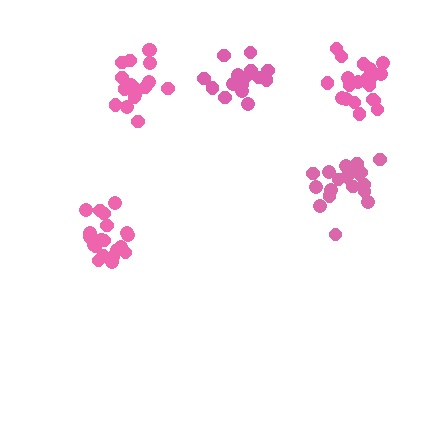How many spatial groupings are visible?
There are 5 spatial groupings.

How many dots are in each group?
Group 1: 21 dots, Group 2: 16 dots, Group 3: 19 dots, Group 4: 20 dots, Group 5: 19 dots (95 total).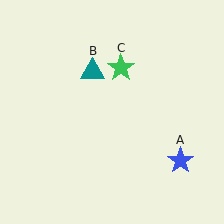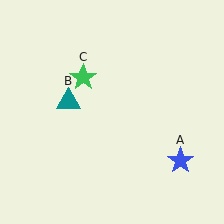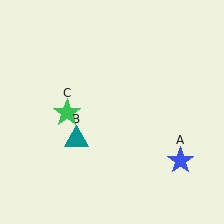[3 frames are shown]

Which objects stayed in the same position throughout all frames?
Blue star (object A) remained stationary.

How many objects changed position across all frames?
2 objects changed position: teal triangle (object B), green star (object C).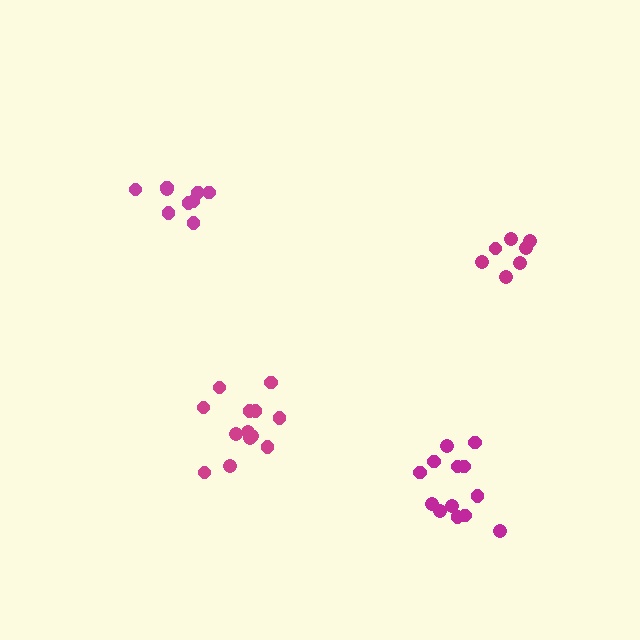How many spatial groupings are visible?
There are 4 spatial groupings.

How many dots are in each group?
Group 1: 13 dots, Group 2: 7 dots, Group 3: 9 dots, Group 4: 13 dots (42 total).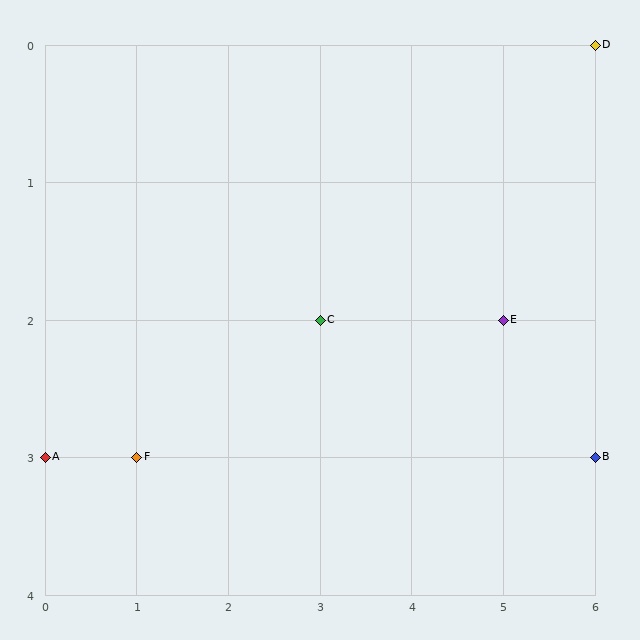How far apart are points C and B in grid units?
Points C and B are 3 columns and 1 row apart (about 3.2 grid units diagonally).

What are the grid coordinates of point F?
Point F is at grid coordinates (1, 3).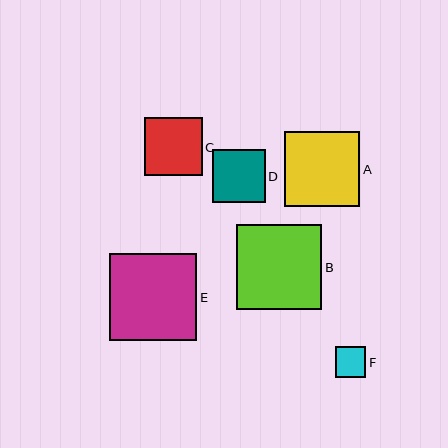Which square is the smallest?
Square F is the smallest with a size of approximately 31 pixels.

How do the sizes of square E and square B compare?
Square E and square B are approximately the same size.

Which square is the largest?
Square E is the largest with a size of approximately 88 pixels.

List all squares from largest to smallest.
From largest to smallest: E, B, A, C, D, F.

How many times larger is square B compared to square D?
Square B is approximately 1.6 times the size of square D.